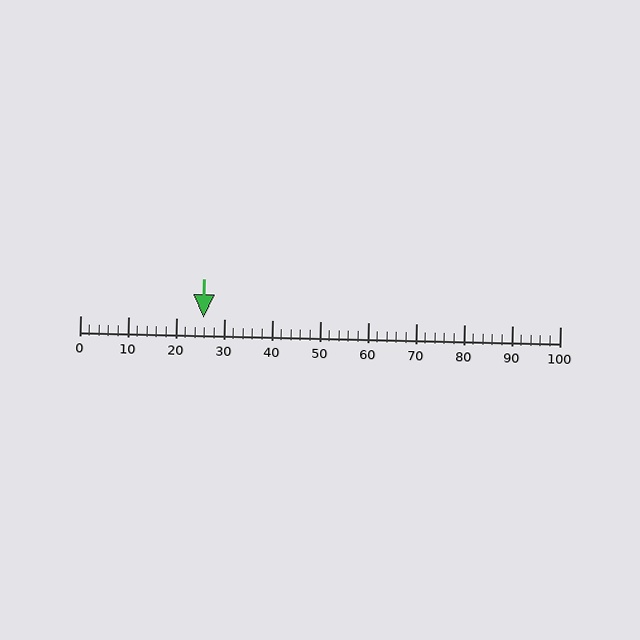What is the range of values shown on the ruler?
The ruler shows values from 0 to 100.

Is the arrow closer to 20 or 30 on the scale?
The arrow is closer to 30.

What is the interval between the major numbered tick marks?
The major tick marks are spaced 10 units apart.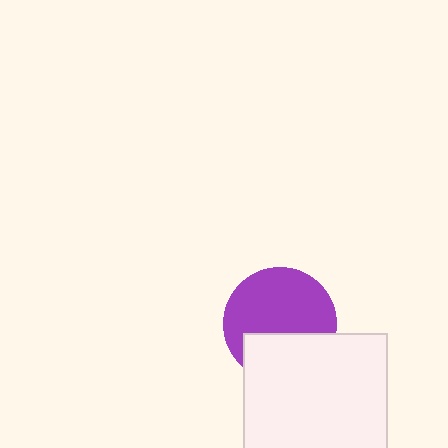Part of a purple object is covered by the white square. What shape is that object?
It is a circle.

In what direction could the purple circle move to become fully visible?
The purple circle could move up. That would shift it out from behind the white square entirely.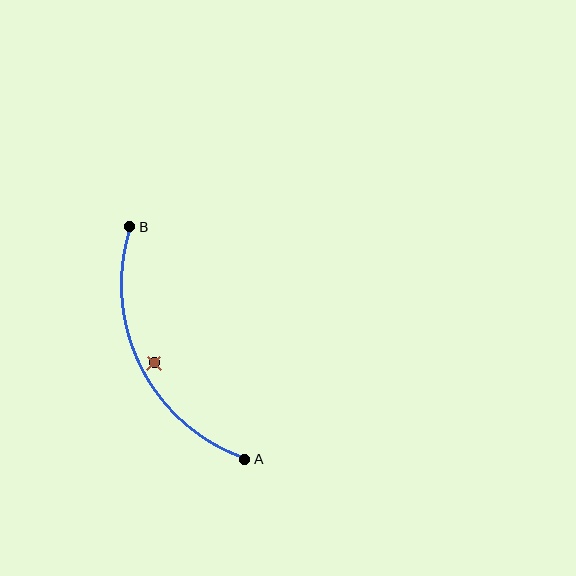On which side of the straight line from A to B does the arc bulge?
The arc bulges to the left of the straight line connecting A and B.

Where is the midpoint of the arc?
The arc midpoint is the point on the curve farthest from the straight line joining A and B. It sits to the left of that line.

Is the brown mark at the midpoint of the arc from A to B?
No — the brown mark does not lie on the arc at all. It sits slightly inside the curve.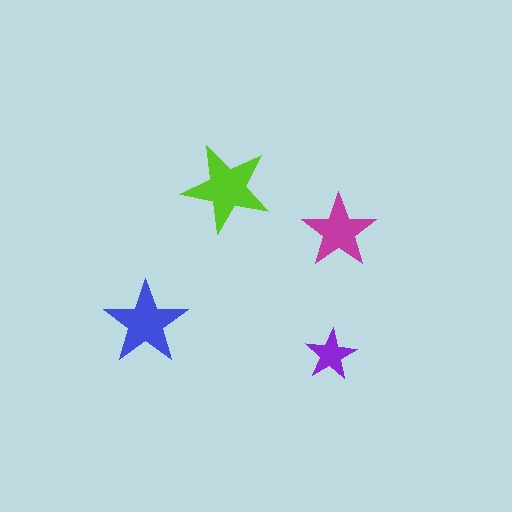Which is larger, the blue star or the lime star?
The lime one.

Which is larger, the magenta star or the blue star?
The blue one.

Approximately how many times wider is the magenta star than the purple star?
About 1.5 times wider.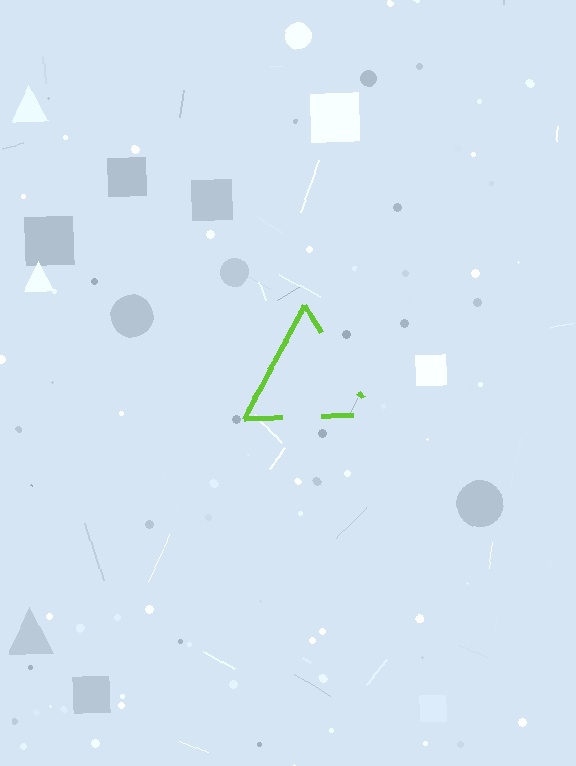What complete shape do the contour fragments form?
The contour fragments form a triangle.